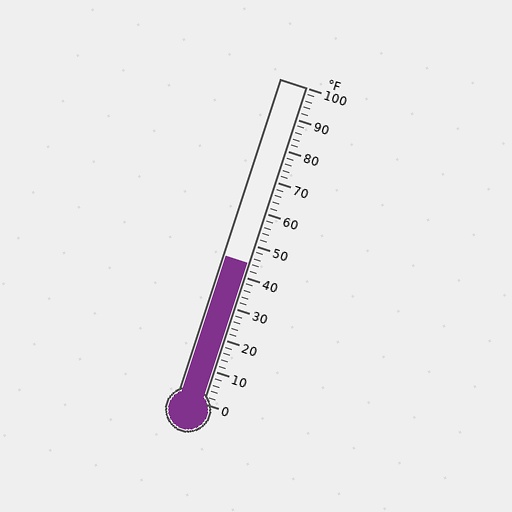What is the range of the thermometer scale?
The thermometer scale ranges from 0°F to 100°F.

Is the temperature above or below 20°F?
The temperature is above 20°F.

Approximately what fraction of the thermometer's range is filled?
The thermometer is filled to approximately 45% of its range.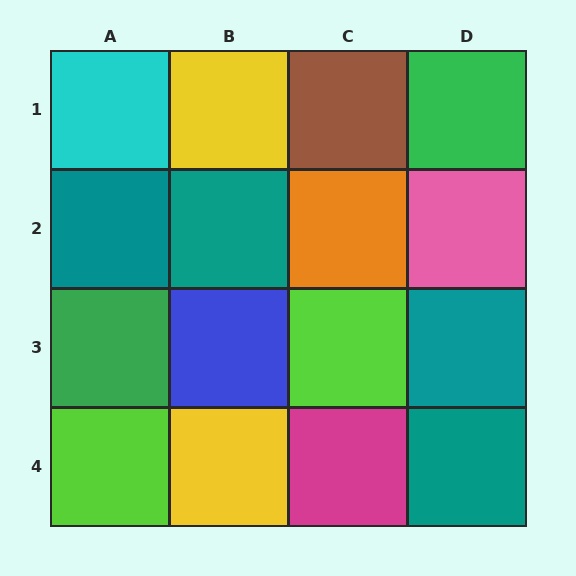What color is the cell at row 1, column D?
Green.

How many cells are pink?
1 cell is pink.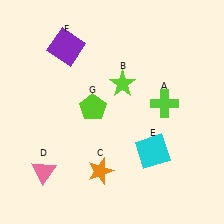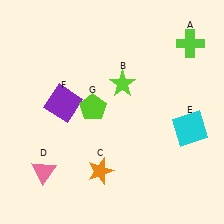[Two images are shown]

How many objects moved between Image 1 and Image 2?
3 objects moved between the two images.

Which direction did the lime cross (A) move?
The lime cross (A) moved up.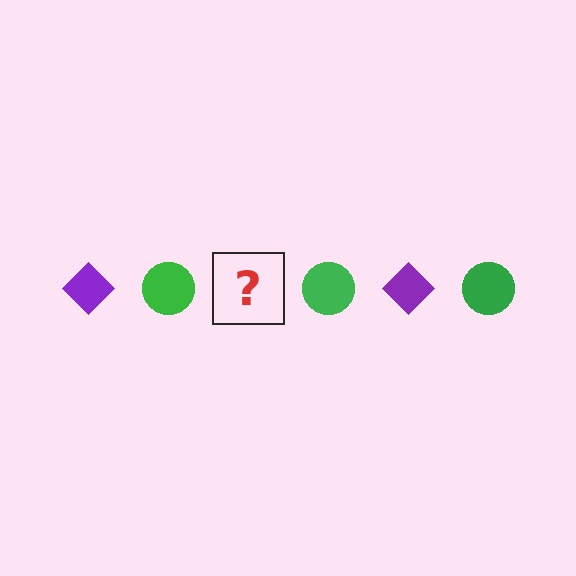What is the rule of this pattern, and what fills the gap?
The rule is that the pattern alternates between purple diamond and green circle. The gap should be filled with a purple diamond.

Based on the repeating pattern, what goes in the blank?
The blank should be a purple diamond.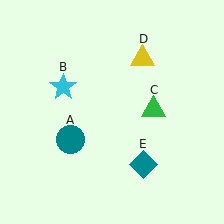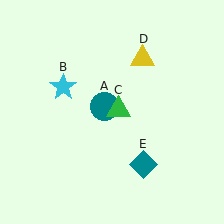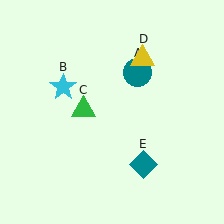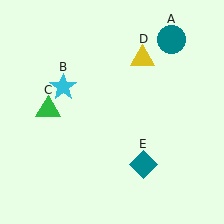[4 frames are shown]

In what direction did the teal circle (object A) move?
The teal circle (object A) moved up and to the right.